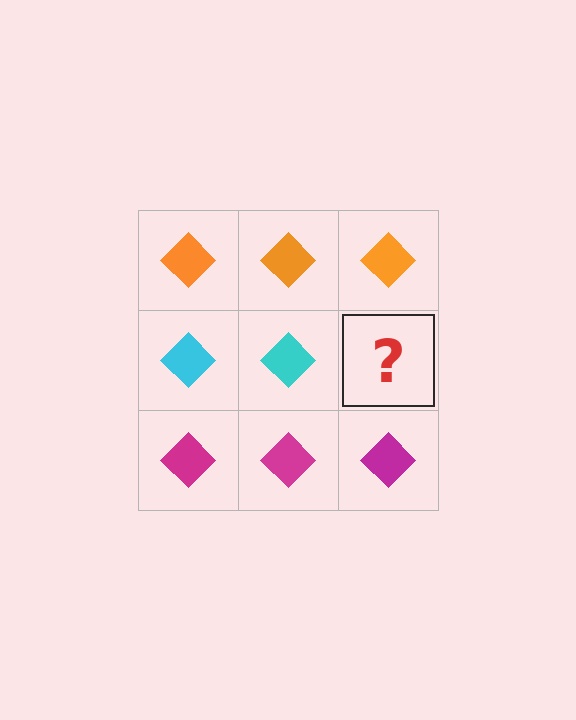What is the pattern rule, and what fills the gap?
The rule is that each row has a consistent color. The gap should be filled with a cyan diamond.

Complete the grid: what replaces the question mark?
The question mark should be replaced with a cyan diamond.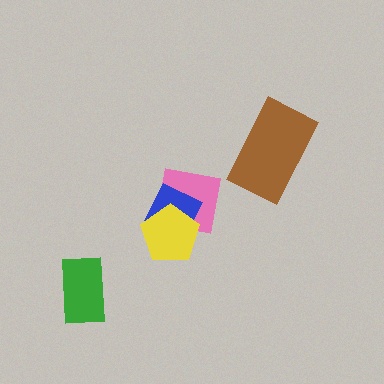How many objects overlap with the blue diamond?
2 objects overlap with the blue diamond.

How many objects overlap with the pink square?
2 objects overlap with the pink square.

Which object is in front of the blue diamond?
The yellow pentagon is in front of the blue diamond.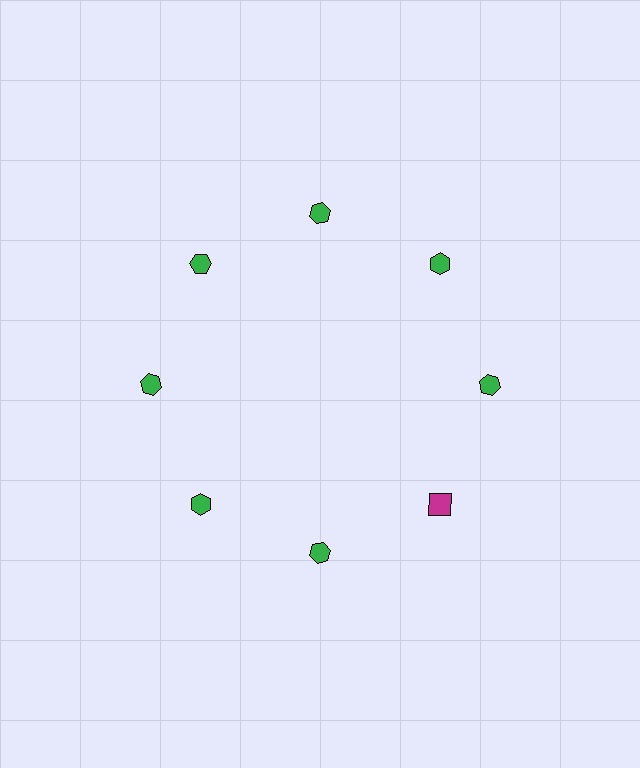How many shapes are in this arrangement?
There are 8 shapes arranged in a ring pattern.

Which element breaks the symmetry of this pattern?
The magenta square at roughly the 4 o'clock position breaks the symmetry. All other shapes are green hexagons.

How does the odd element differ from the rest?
It differs in both color (magenta instead of green) and shape (square instead of hexagon).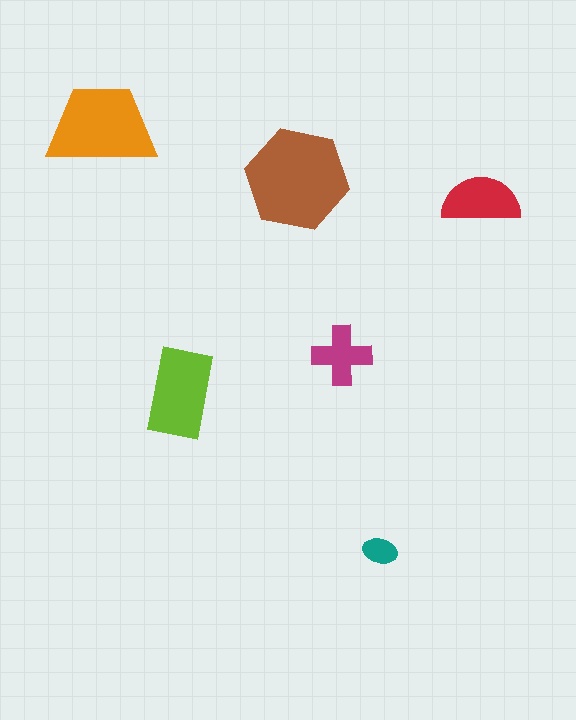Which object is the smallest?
The teal ellipse.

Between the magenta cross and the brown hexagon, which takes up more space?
The brown hexagon.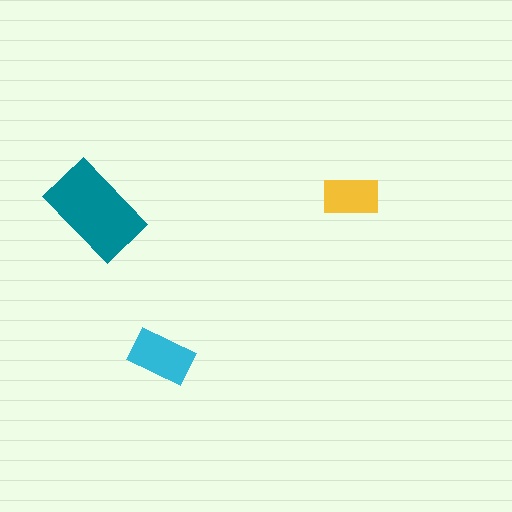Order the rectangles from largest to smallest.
the teal one, the cyan one, the yellow one.